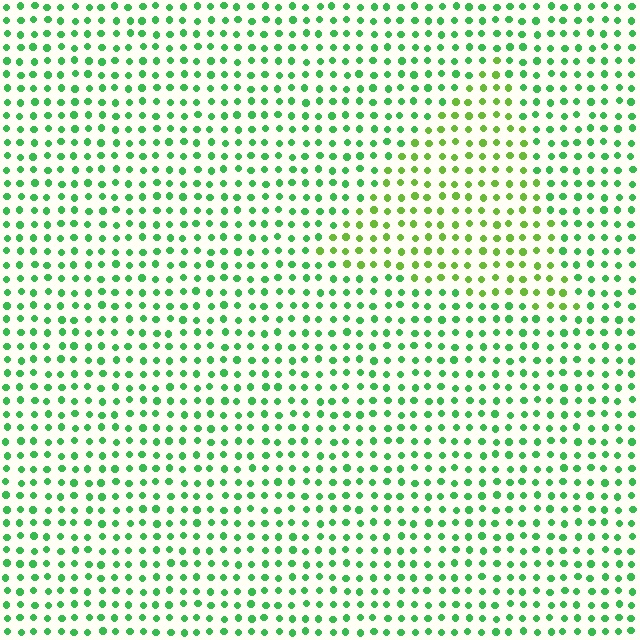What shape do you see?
I see a triangle.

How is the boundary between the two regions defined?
The boundary is defined purely by a slight shift in hue (about 33 degrees). Spacing, size, and orientation are identical on both sides.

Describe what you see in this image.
The image is filled with small green elements in a uniform arrangement. A triangle-shaped region is visible where the elements are tinted to a slightly different hue, forming a subtle color boundary.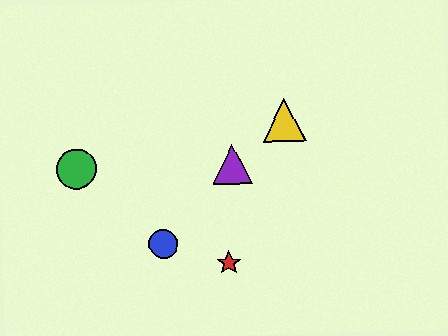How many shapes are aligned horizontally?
2 shapes (the green circle, the purple triangle) are aligned horizontally.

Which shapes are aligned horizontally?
The green circle, the purple triangle are aligned horizontally.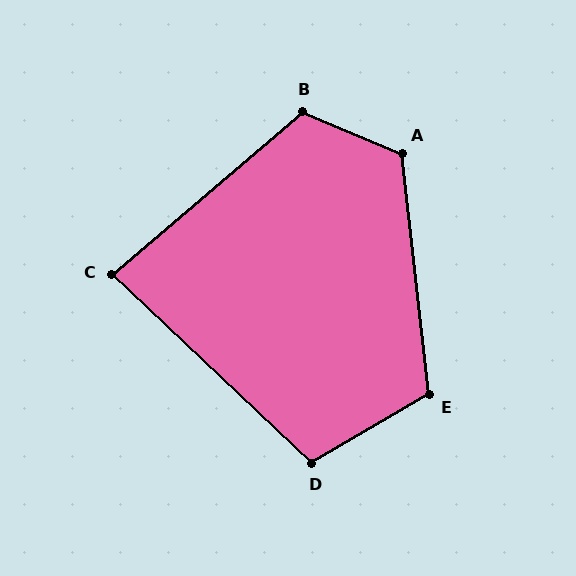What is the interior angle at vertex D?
Approximately 106 degrees (obtuse).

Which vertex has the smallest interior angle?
C, at approximately 84 degrees.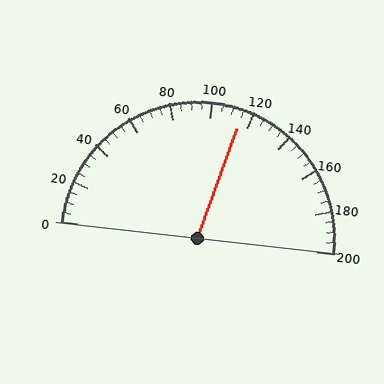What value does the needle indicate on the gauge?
The needle indicates approximately 115.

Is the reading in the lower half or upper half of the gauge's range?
The reading is in the upper half of the range (0 to 200).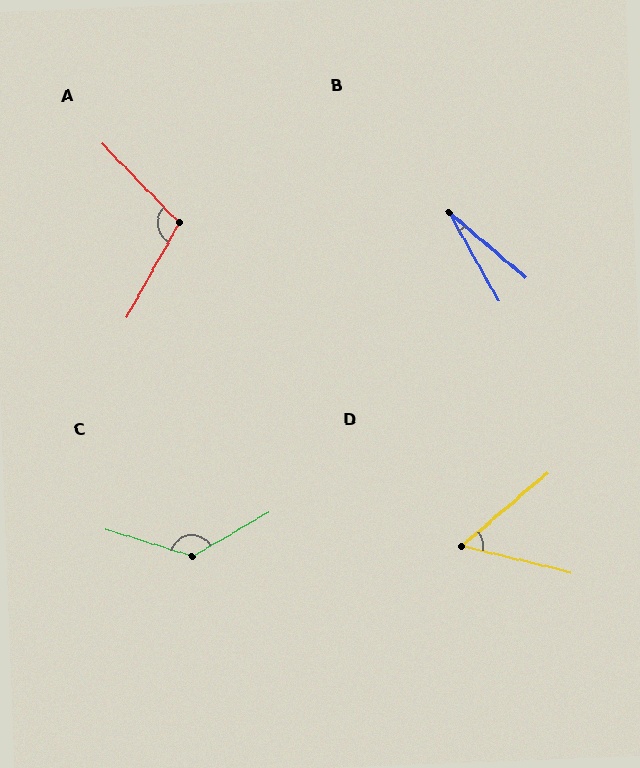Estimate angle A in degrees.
Approximately 107 degrees.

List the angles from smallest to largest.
B (21°), D (54°), A (107°), C (133°).